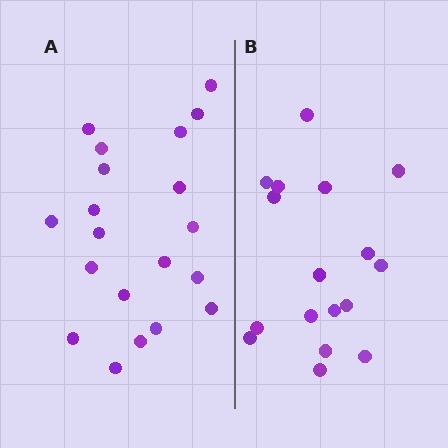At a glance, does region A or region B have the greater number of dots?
Region A (the left region) has more dots.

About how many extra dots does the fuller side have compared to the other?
Region A has just a few more — roughly 2 or 3 more dots than region B.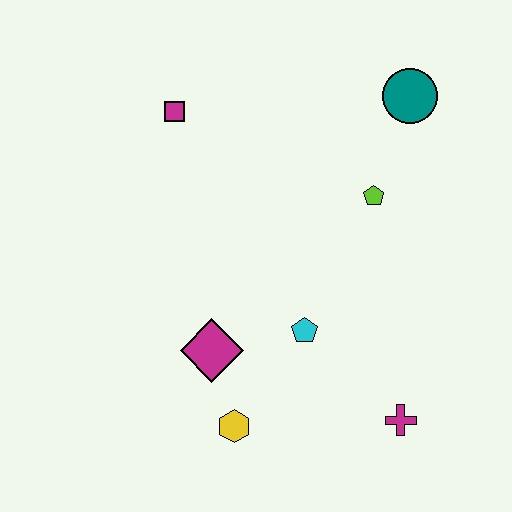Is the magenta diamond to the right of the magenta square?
Yes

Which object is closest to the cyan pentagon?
The magenta diamond is closest to the cyan pentagon.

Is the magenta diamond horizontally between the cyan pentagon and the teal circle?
No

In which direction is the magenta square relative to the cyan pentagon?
The magenta square is above the cyan pentagon.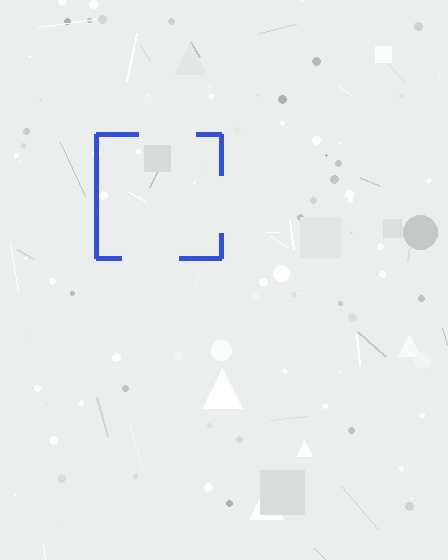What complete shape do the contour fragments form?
The contour fragments form a square.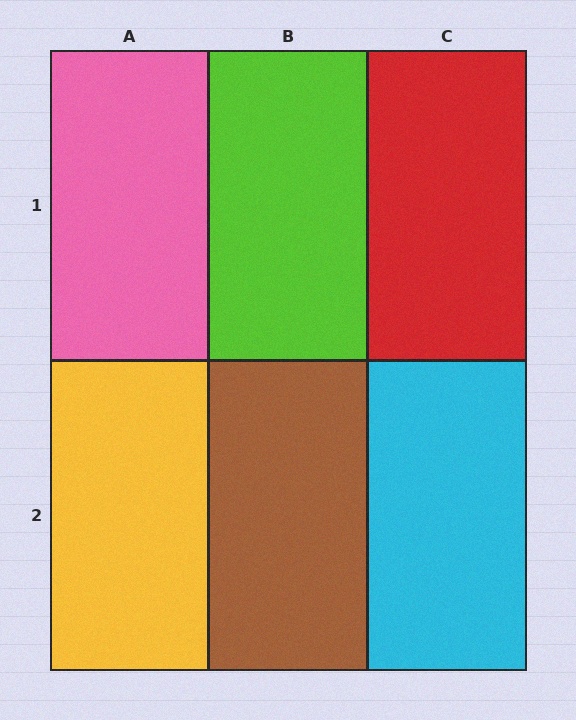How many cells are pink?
1 cell is pink.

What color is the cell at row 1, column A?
Pink.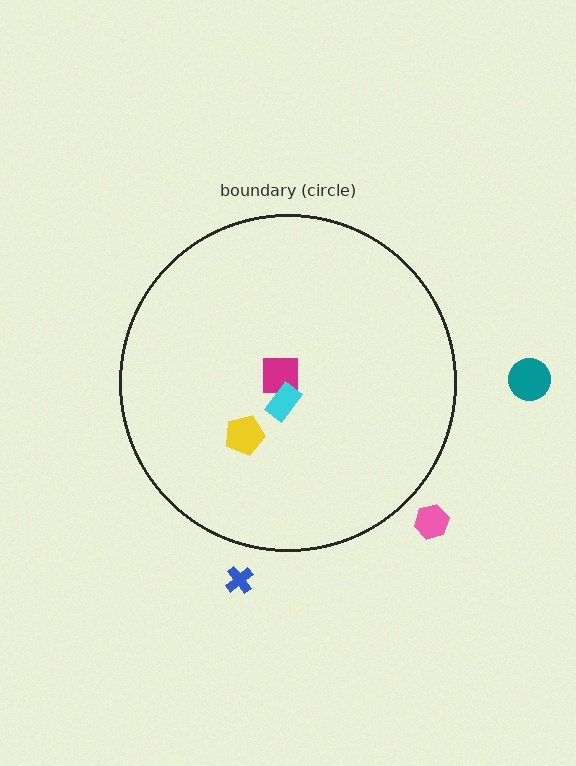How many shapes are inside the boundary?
3 inside, 3 outside.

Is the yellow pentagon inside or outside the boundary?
Inside.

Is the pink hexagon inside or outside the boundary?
Outside.